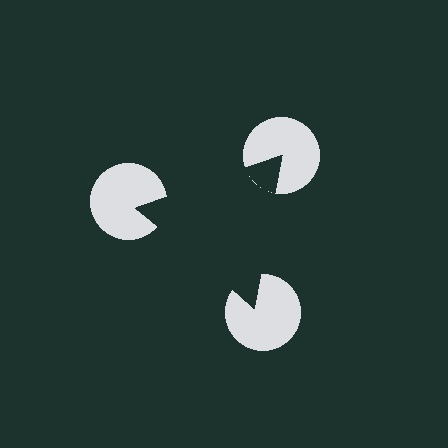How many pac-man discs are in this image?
There are 3 — one at each vertex of the illusory triangle.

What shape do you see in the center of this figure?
An illusory triangle — its edges are inferred from the aligned wedge cuts in the pac-man discs, not physically drawn.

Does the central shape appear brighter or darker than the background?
It typically appears slightly darker than the background, even though no actual brightness change is drawn.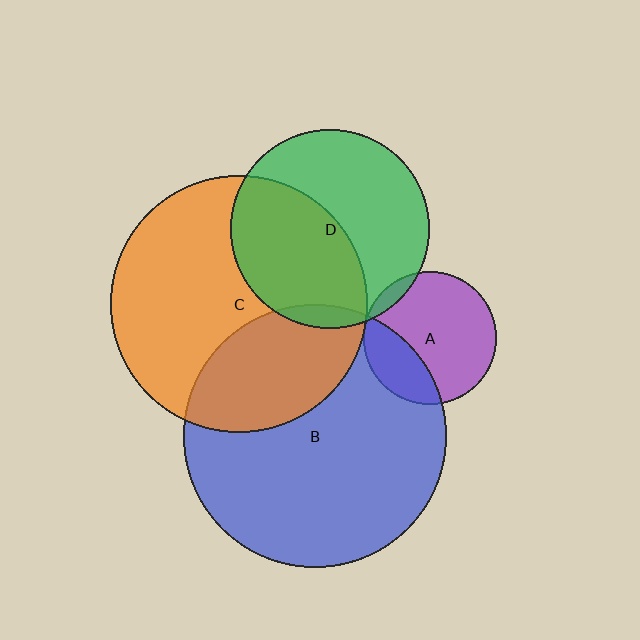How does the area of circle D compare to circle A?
Approximately 2.3 times.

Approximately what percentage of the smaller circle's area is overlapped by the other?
Approximately 5%.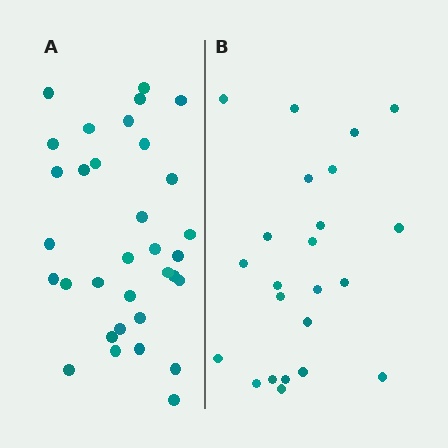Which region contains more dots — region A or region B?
Region A (the left region) has more dots.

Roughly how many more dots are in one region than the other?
Region A has roughly 10 or so more dots than region B.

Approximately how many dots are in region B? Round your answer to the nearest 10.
About 20 dots. (The exact count is 23, which rounds to 20.)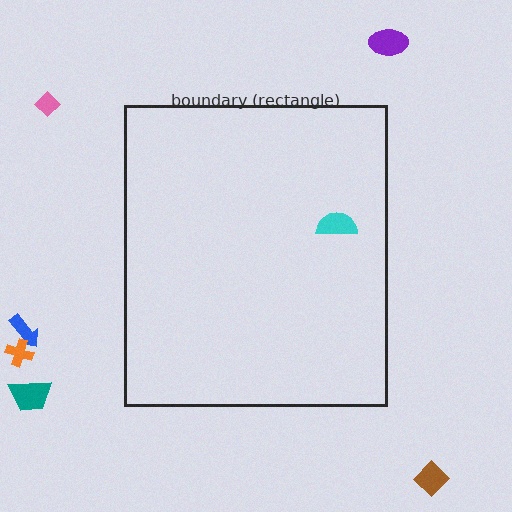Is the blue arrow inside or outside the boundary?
Outside.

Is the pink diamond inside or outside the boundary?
Outside.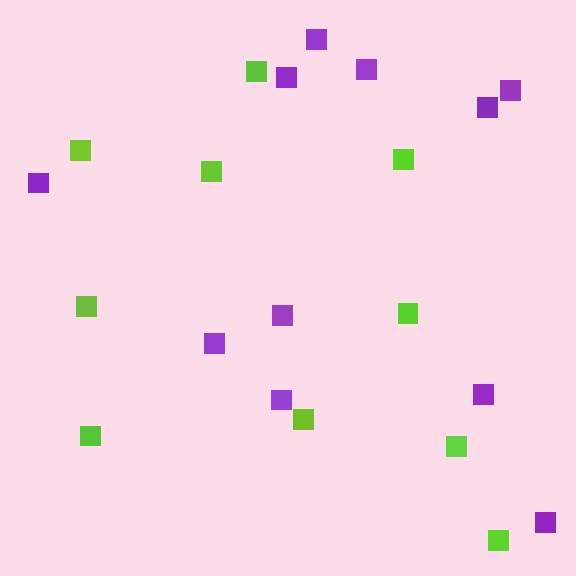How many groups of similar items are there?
There are 2 groups: one group of lime squares (10) and one group of purple squares (11).